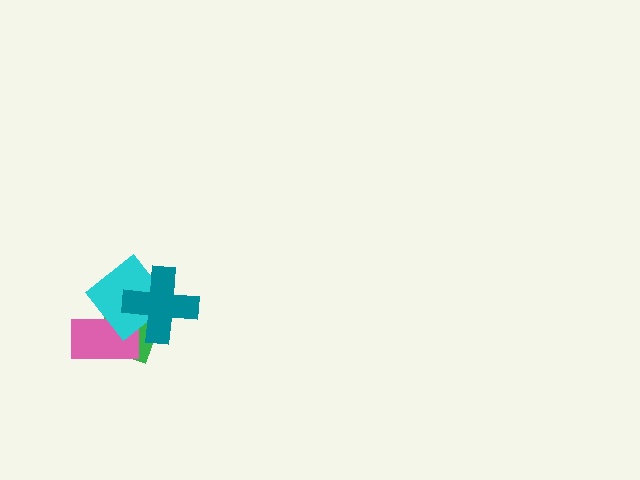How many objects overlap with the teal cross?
2 objects overlap with the teal cross.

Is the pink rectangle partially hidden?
Yes, it is partially covered by another shape.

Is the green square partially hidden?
Yes, it is partially covered by another shape.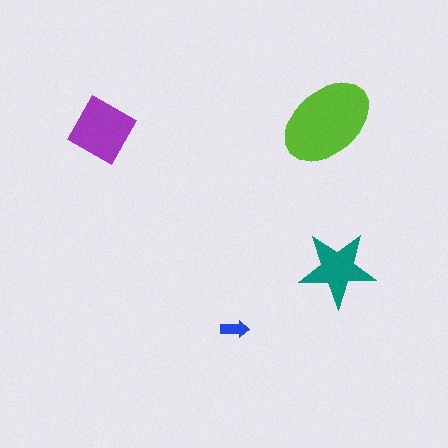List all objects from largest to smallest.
The lime ellipse, the purple square, the teal star, the blue arrow.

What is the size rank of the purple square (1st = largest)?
2nd.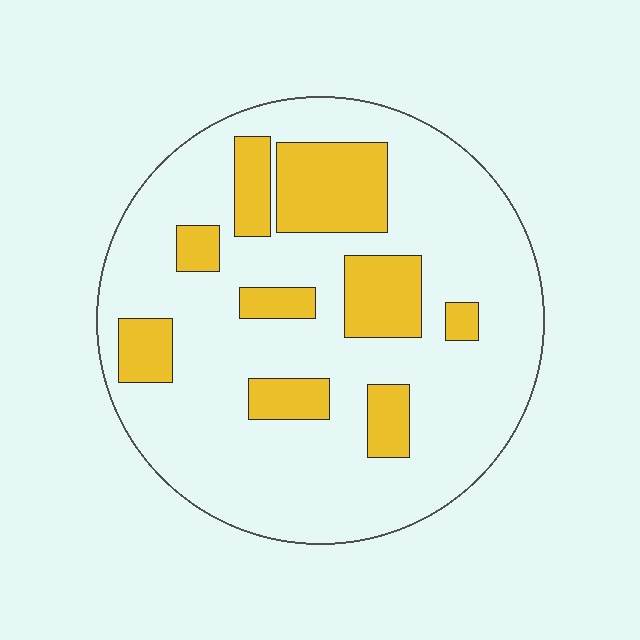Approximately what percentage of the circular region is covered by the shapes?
Approximately 25%.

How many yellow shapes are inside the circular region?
9.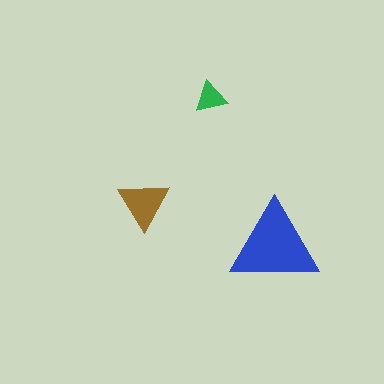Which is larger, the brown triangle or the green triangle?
The brown one.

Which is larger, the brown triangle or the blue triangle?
The blue one.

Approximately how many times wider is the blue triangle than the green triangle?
About 3 times wider.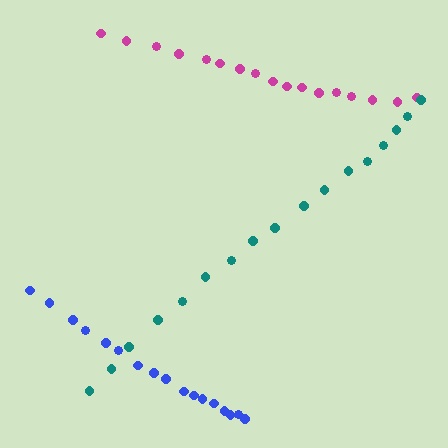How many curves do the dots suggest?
There are 3 distinct paths.